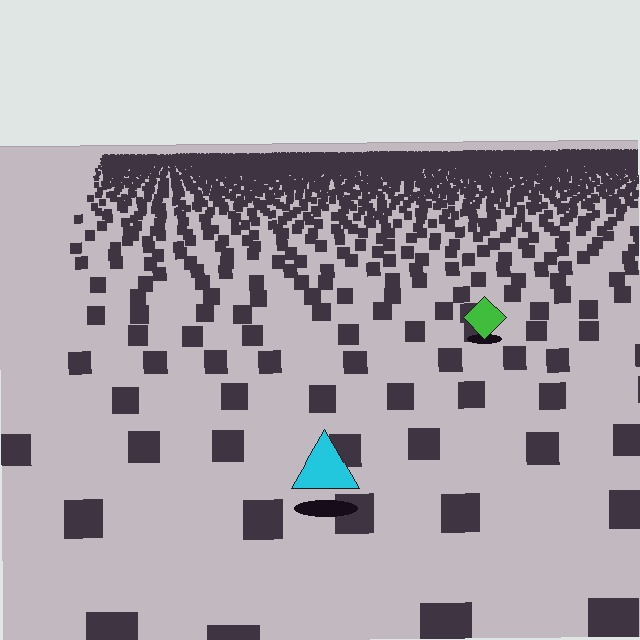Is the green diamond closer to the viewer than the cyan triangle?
No. The cyan triangle is closer — you can tell from the texture gradient: the ground texture is coarser near it.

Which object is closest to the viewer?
The cyan triangle is closest. The texture marks near it are larger and more spread out.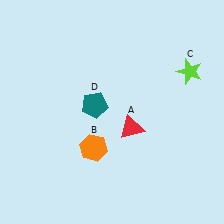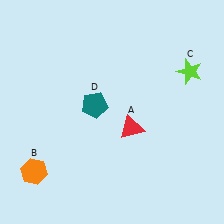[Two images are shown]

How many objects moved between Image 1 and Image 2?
1 object moved between the two images.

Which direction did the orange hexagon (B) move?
The orange hexagon (B) moved left.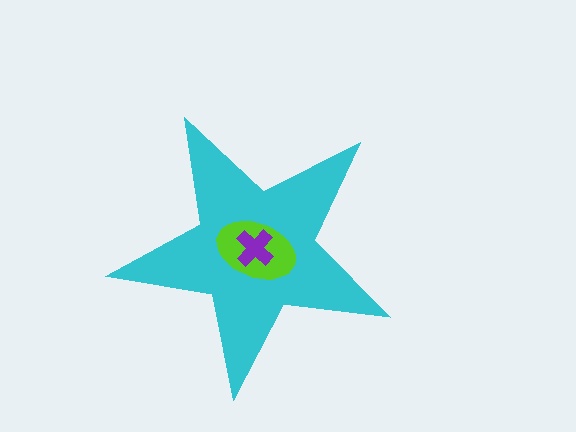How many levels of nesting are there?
3.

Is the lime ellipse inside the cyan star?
Yes.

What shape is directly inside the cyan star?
The lime ellipse.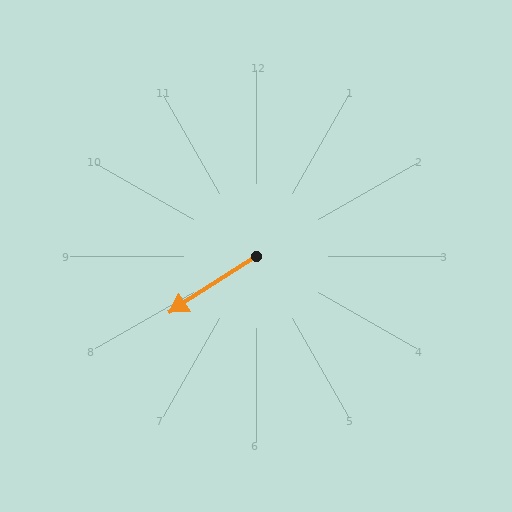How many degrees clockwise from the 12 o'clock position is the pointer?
Approximately 237 degrees.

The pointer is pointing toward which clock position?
Roughly 8 o'clock.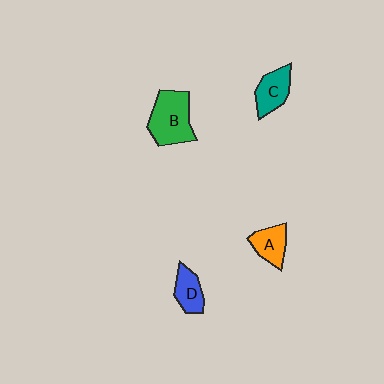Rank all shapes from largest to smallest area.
From largest to smallest: B (green), C (teal), A (orange), D (blue).